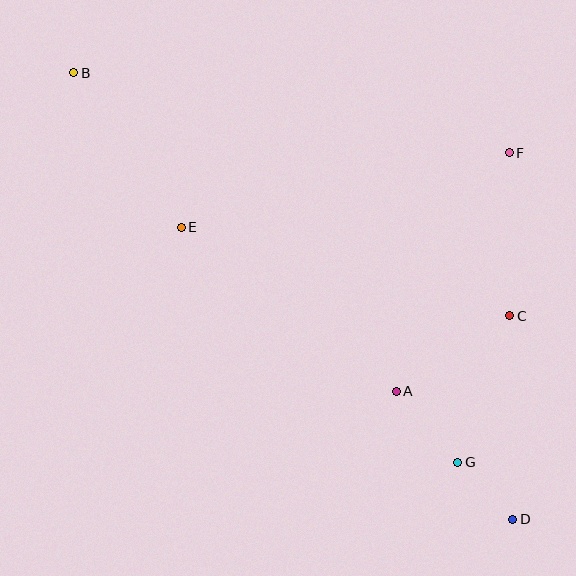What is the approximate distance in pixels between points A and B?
The distance between A and B is approximately 454 pixels.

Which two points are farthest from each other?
Points B and D are farthest from each other.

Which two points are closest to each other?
Points D and G are closest to each other.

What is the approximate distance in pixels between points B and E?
The distance between B and E is approximately 188 pixels.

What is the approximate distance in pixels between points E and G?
The distance between E and G is approximately 363 pixels.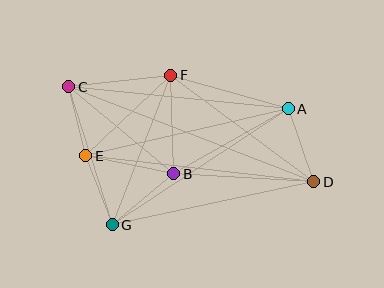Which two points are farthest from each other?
Points C and D are farthest from each other.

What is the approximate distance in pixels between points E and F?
The distance between E and F is approximately 117 pixels.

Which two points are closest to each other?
Points C and E are closest to each other.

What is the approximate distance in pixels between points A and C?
The distance between A and C is approximately 221 pixels.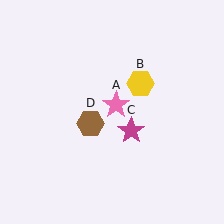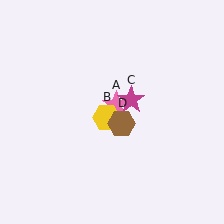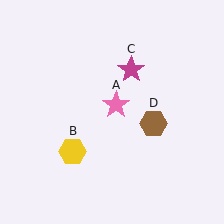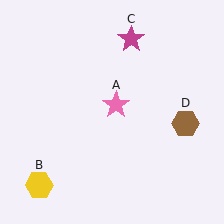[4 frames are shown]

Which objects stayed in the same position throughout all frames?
Pink star (object A) remained stationary.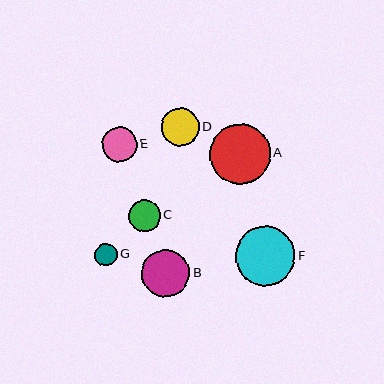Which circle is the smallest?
Circle G is the smallest with a size of approximately 22 pixels.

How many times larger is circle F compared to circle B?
Circle F is approximately 1.2 times the size of circle B.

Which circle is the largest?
Circle A is the largest with a size of approximately 61 pixels.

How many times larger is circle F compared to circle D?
Circle F is approximately 1.6 times the size of circle D.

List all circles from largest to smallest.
From largest to smallest: A, F, B, D, E, C, G.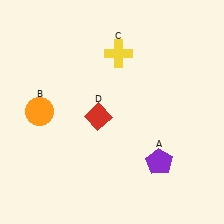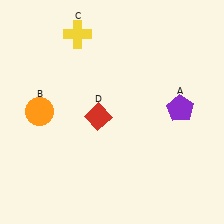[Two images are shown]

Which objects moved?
The objects that moved are: the purple pentagon (A), the yellow cross (C).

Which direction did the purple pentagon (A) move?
The purple pentagon (A) moved up.